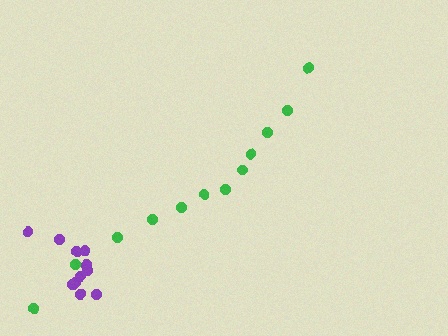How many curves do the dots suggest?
There are 2 distinct paths.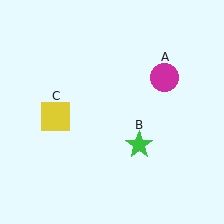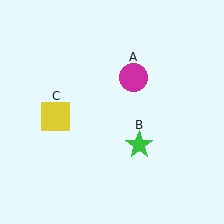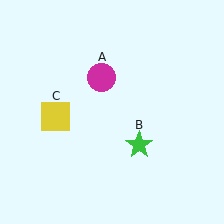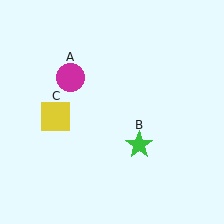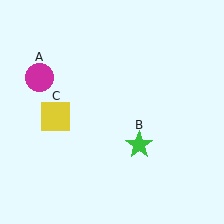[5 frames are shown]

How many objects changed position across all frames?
1 object changed position: magenta circle (object A).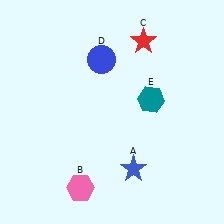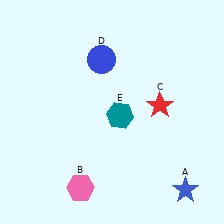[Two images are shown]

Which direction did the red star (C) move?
The red star (C) moved down.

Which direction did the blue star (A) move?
The blue star (A) moved right.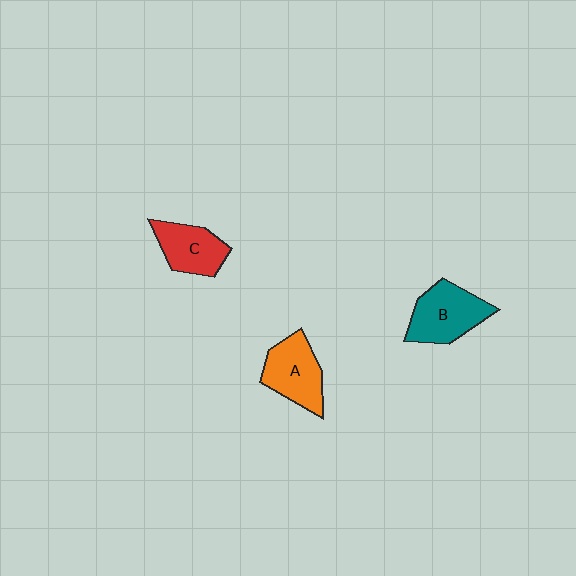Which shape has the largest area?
Shape B (teal).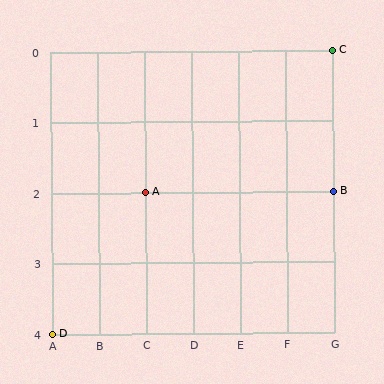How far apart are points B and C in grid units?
Points B and C are 2 rows apart.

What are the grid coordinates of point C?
Point C is at grid coordinates (G, 0).